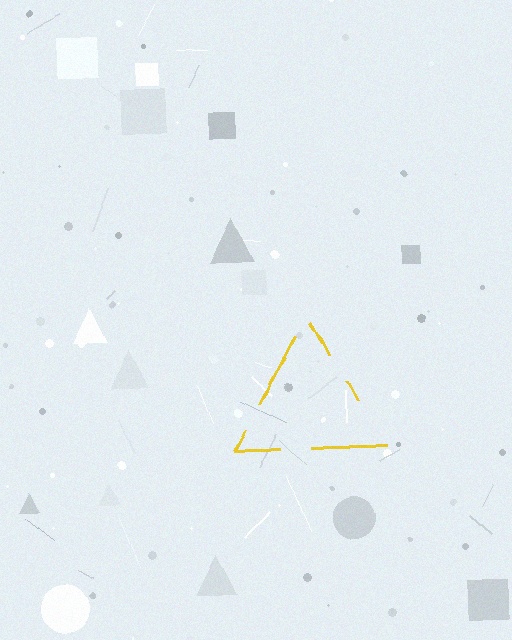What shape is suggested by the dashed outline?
The dashed outline suggests a triangle.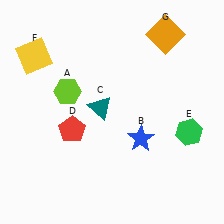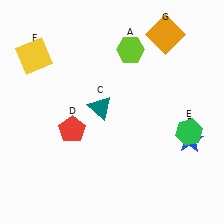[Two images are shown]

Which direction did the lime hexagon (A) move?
The lime hexagon (A) moved right.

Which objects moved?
The objects that moved are: the lime hexagon (A), the blue star (B).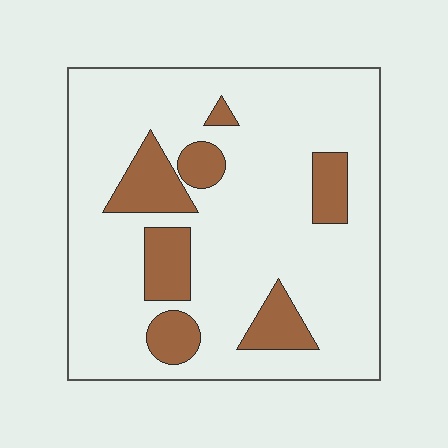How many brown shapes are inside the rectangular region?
7.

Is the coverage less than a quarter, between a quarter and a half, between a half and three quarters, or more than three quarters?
Less than a quarter.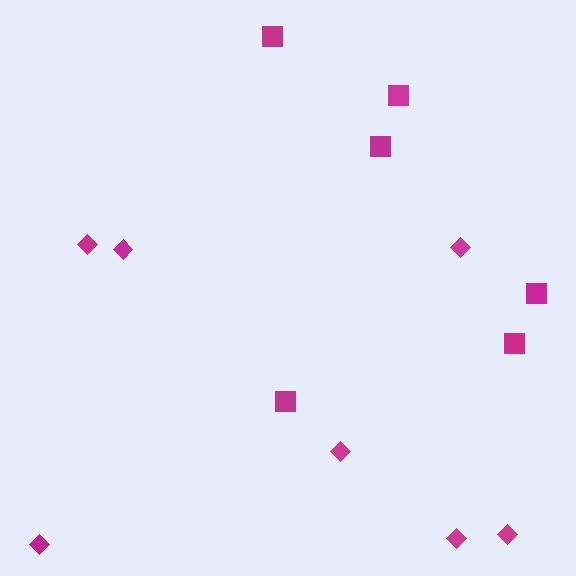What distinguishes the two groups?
There are 2 groups: one group of squares (6) and one group of diamonds (7).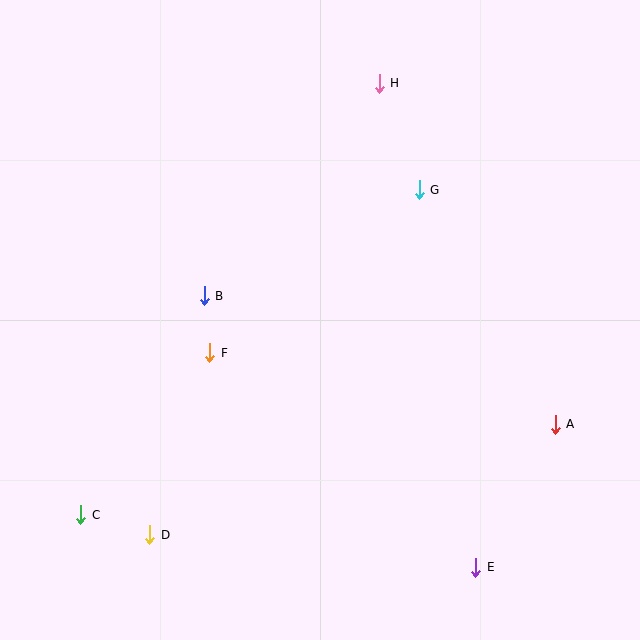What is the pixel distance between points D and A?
The distance between D and A is 421 pixels.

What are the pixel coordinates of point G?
Point G is at (419, 190).